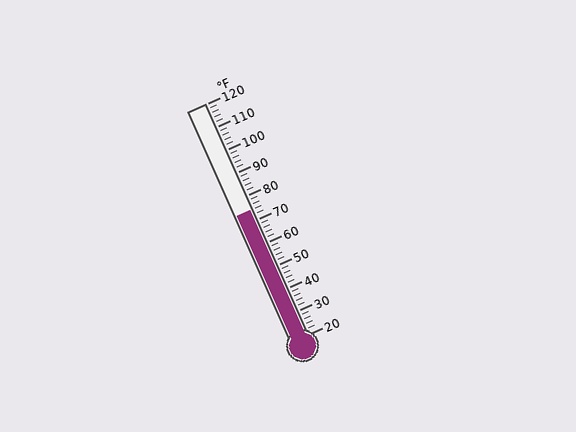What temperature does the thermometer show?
The thermometer shows approximately 74°F.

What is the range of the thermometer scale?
The thermometer scale ranges from 20°F to 120°F.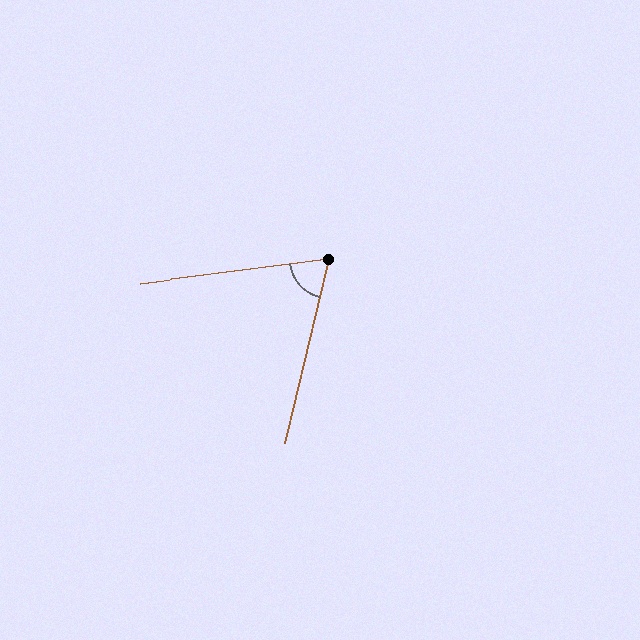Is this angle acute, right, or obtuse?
It is acute.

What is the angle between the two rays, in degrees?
Approximately 69 degrees.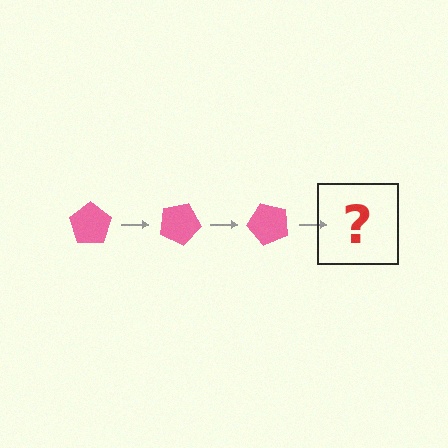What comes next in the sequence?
The next element should be a pink pentagon rotated 75 degrees.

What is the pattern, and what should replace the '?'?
The pattern is that the pentagon rotates 25 degrees each step. The '?' should be a pink pentagon rotated 75 degrees.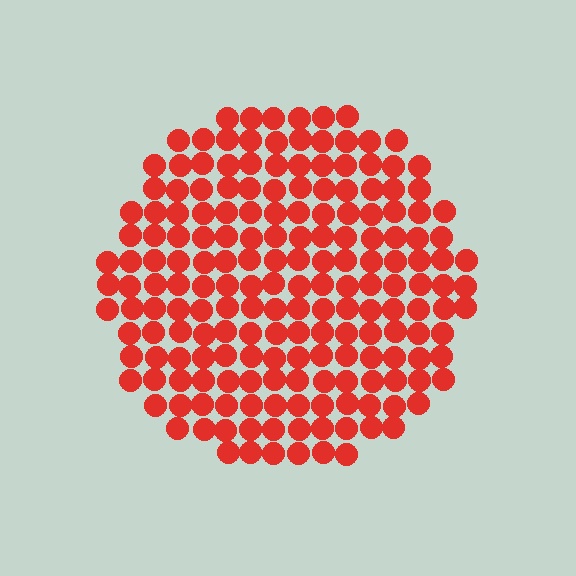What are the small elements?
The small elements are circles.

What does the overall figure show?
The overall figure shows a circle.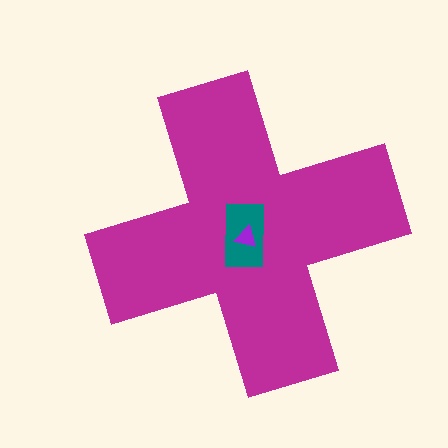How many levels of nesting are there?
3.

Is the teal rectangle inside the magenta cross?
Yes.